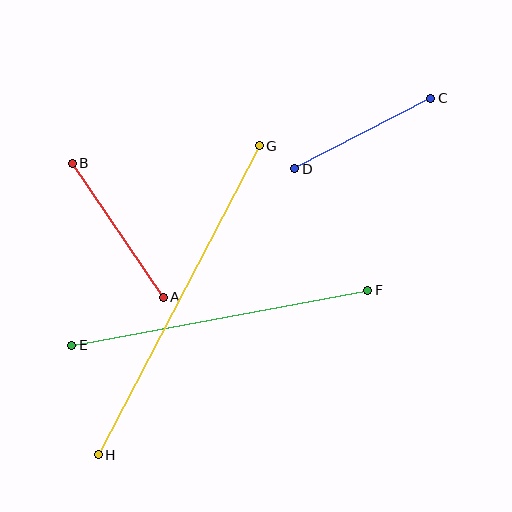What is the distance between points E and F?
The distance is approximately 301 pixels.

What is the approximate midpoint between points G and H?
The midpoint is at approximately (179, 300) pixels.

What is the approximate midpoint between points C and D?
The midpoint is at approximately (363, 134) pixels.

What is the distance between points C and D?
The distance is approximately 154 pixels.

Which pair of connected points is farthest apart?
Points G and H are farthest apart.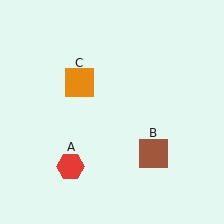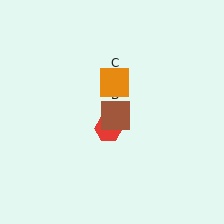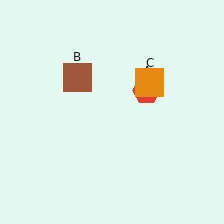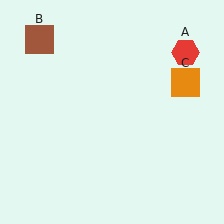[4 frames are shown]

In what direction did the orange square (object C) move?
The orange square (object C) moved right.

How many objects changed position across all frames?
3 objects changed position: red hexagon (object A), brown square (object B), orange square (object C).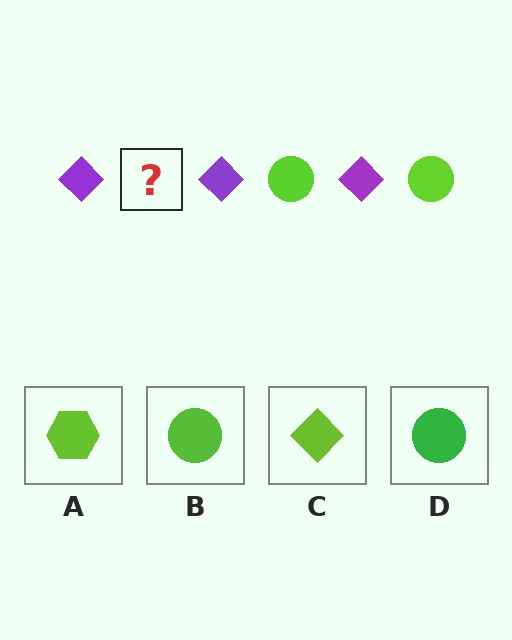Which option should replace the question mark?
Option B.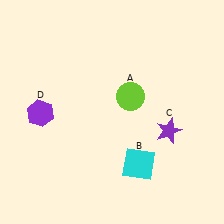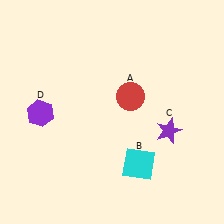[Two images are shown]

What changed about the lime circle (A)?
In Image 1, A is lime. In Image 2, it changed to red.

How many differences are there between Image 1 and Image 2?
There is 1 difference between the two images.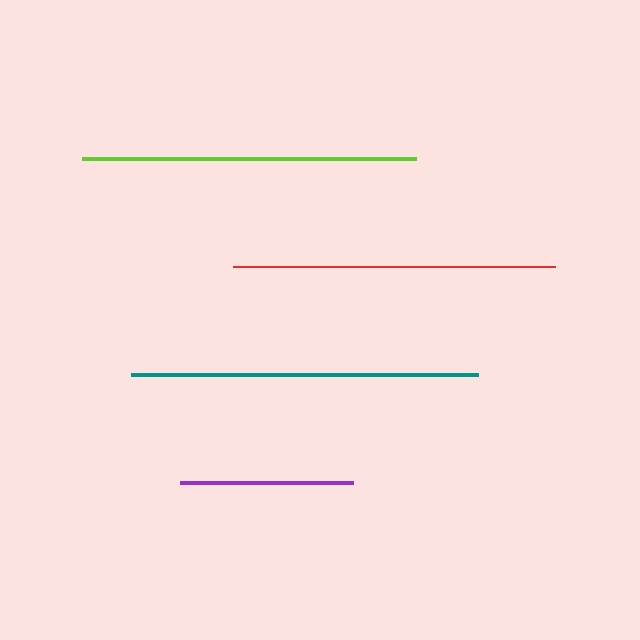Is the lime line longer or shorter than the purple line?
The lime line is longer than the purple line.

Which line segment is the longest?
The teal line is the longest at approximately 348 pixels.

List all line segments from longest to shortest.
From longest to shortest: teal, lime, red, purple.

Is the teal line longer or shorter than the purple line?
The teal line is longer than the purple line.